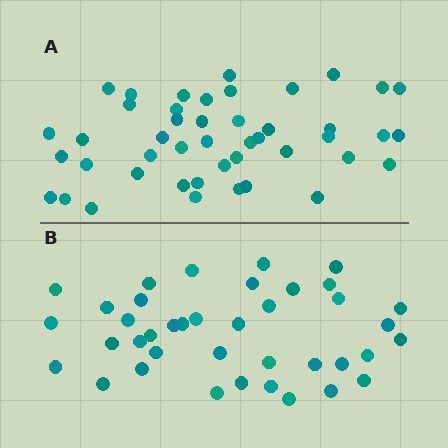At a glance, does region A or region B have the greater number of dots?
Region A (the top region) has more dots.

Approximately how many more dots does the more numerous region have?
Region A has about 6 more dots than region B.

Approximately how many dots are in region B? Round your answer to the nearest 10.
About 40 dots. (The exact count is 39, which rounds to 40.)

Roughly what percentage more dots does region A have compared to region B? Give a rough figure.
About 15% more.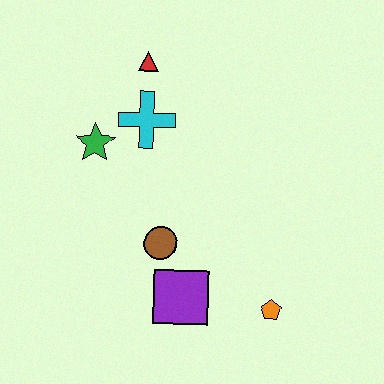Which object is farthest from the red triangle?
The orange pentagon is farthest from the red triangle.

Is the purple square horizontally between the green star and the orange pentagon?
Yes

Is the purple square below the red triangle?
Yes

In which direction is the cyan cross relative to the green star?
The cyan cross is to the right of the green star.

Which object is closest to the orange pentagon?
The purple square is closest to the orange pentagon.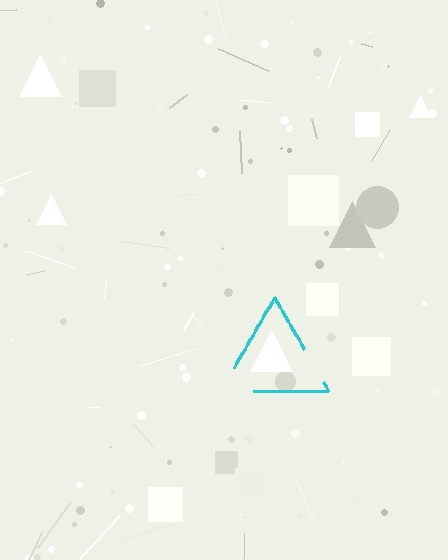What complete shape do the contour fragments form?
The contour fragments form a triangle.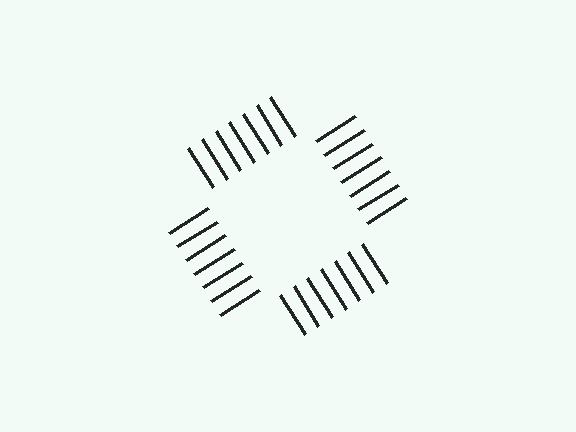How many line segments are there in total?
28 — 7 along each of the 4 edges.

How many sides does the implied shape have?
4 sides — the line-ends trace a square.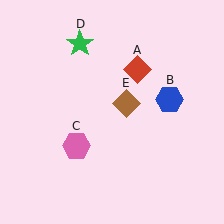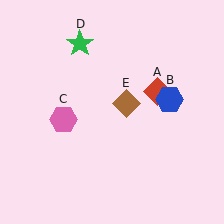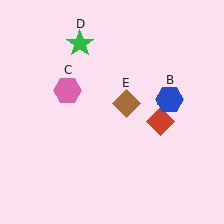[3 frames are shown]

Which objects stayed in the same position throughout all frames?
Blue hexagon (object B) and green star (object D) and brown diamond (object E) remained stationary.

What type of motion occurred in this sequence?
The red diamond (object A), pink hexagon (object C) rotated clockwise around the center of the scene.